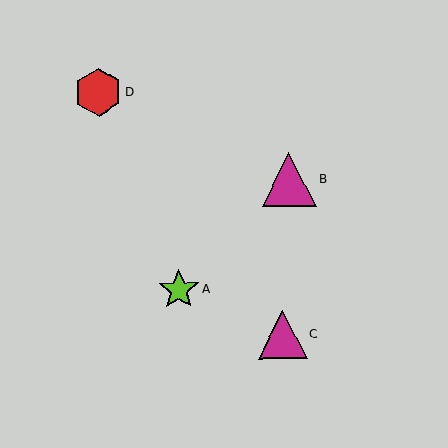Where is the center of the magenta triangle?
The center of the magenta triangle is at (283, 335).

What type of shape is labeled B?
Shape B is a magenta triangle.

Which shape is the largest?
The magenta triangle (labeled B) is the largest.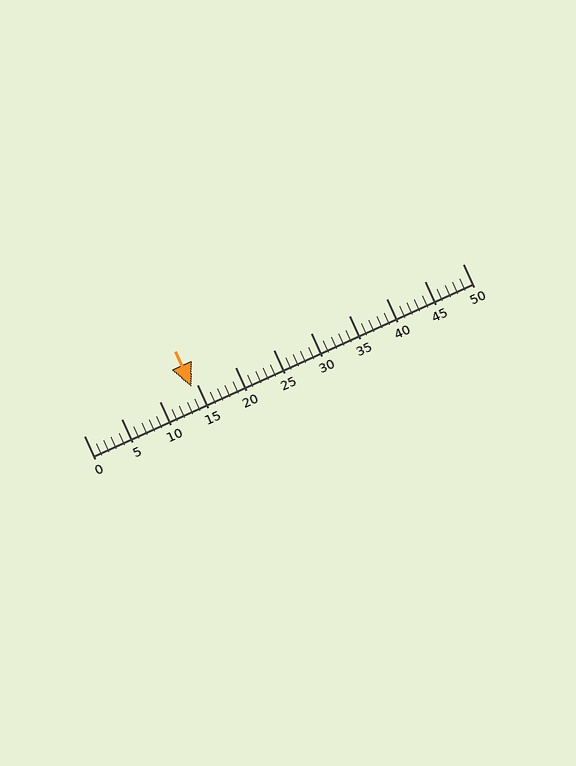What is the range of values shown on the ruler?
The ruler shows values from 0 to 50.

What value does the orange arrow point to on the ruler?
The orange arrow points to approximately 14.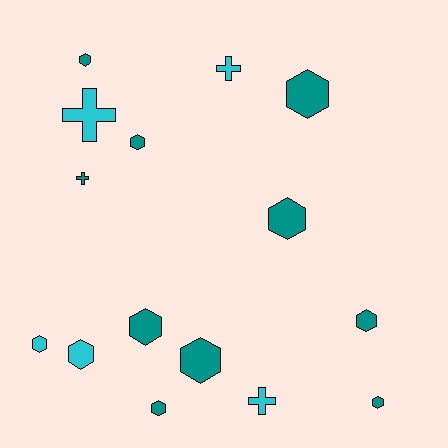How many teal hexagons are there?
There are 9 teal hexagons.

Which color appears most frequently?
Teal, with 10 objects.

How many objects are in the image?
There are 15 objects.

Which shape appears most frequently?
Hexagon, with 11 objects.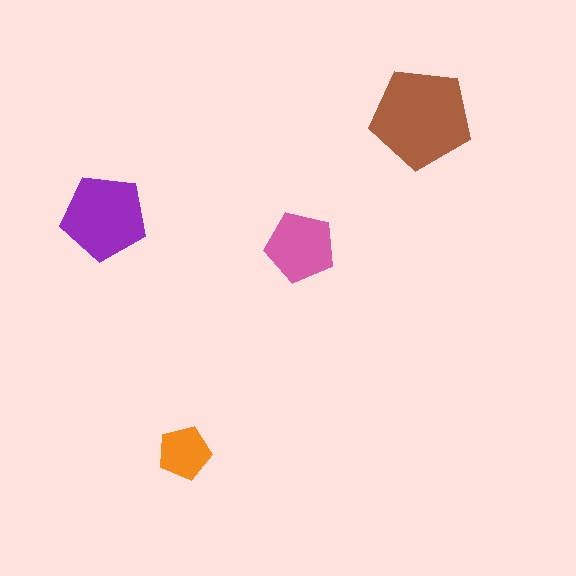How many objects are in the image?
There are 4 objects in the image.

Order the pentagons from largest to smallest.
the brown one, the purple one, the pink one, the orange one.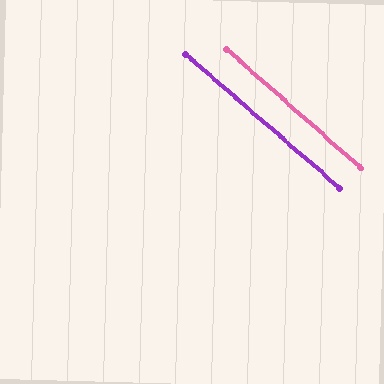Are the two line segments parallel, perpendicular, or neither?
Parallel — their directions differ by only 0.5°.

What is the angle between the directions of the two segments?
Approximately 0 degrees.